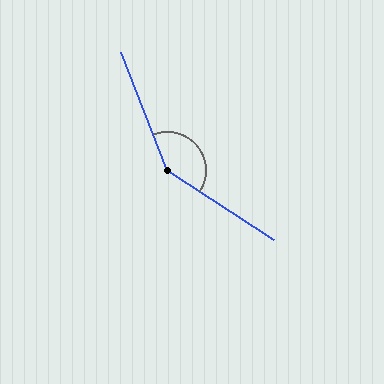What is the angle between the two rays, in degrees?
Approximately 145 degrees.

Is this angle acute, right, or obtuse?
It is obtuse.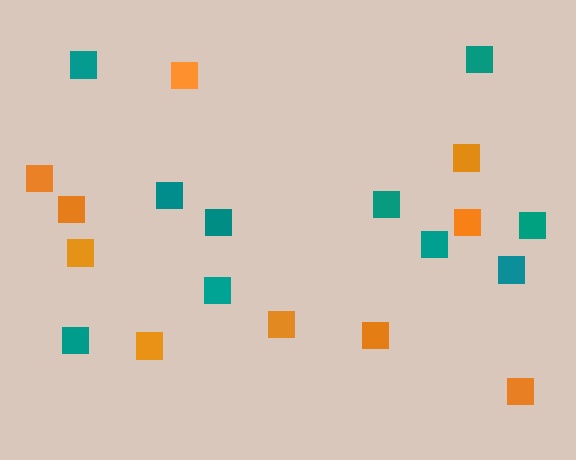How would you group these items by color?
There are 2 groups: one group of teal squares (10) and one group of orange squares (10).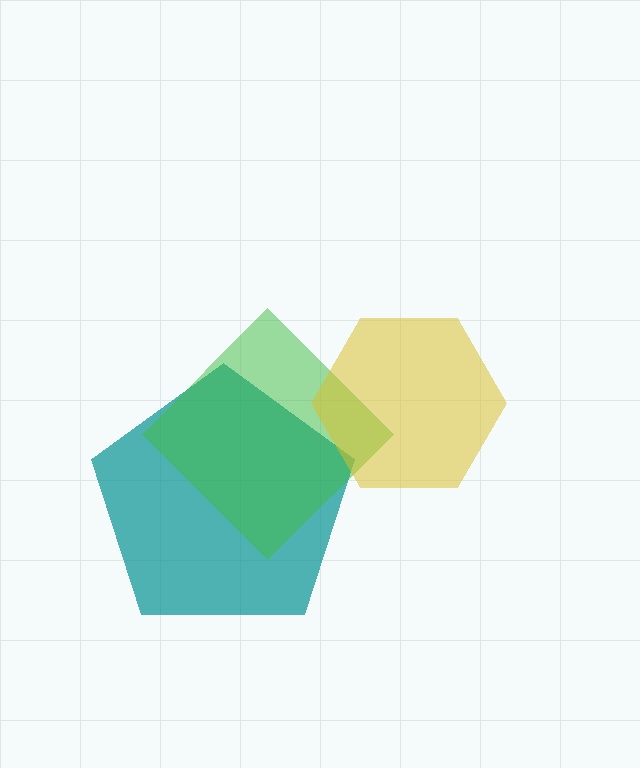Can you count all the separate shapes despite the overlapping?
Yes, there are 3 separate shapes.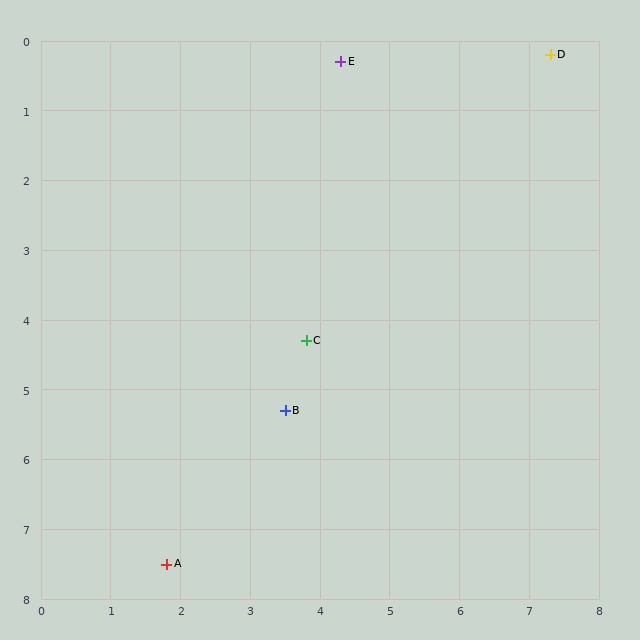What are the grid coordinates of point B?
Point B is at approximately (3.5, 5.3).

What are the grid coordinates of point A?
Point A is at approximately (1.8, 7.5).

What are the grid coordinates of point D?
Point D is at approximately (7.3, 0.2).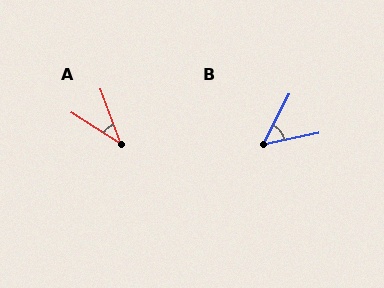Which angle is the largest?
B, at approximately 51 degrees.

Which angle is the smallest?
A, at approximately 37 degrees.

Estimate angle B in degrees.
Approximately 51 degrees.